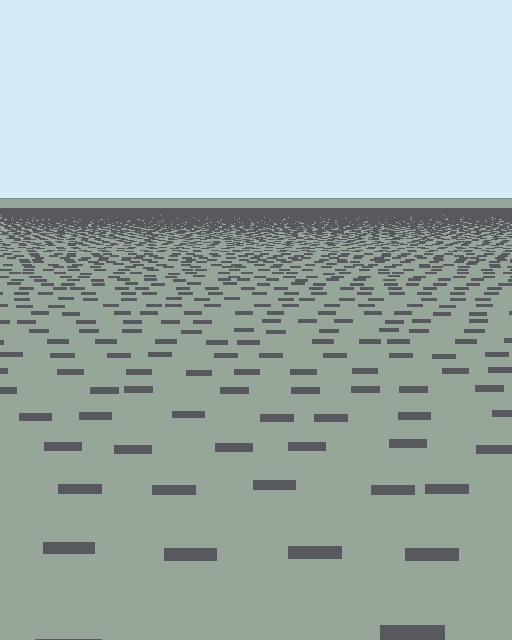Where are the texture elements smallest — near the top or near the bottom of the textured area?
Near the top.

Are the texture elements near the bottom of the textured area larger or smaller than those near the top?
Larger. Near the bottom, elements are closer to the viewer and appear at a bigger on-screen size.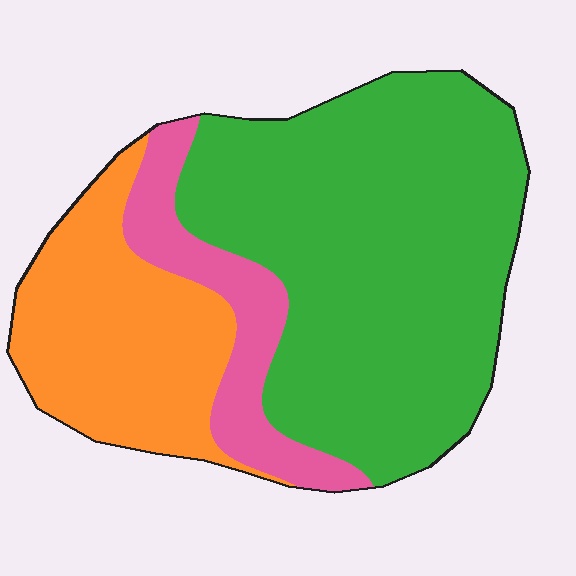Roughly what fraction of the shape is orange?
Orange takes up about one quarter (1/4) of the shape.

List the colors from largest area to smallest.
From largest to smallest: green, orange, pink.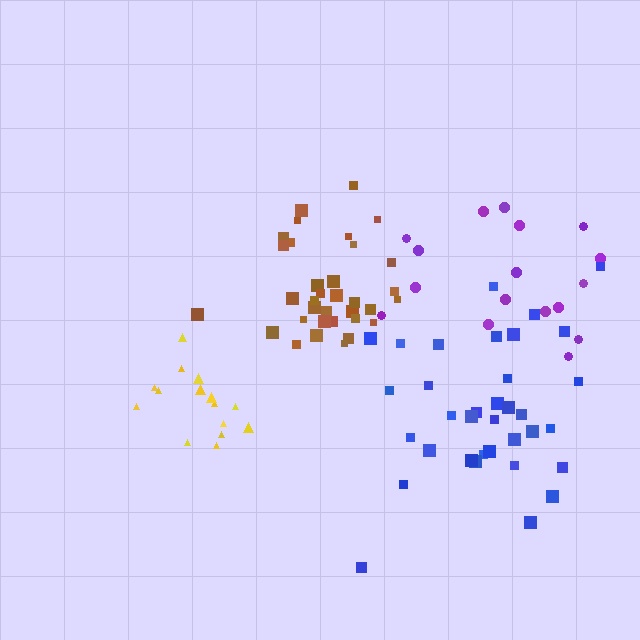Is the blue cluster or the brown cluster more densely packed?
Brown.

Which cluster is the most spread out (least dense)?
Purple.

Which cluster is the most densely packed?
Brown.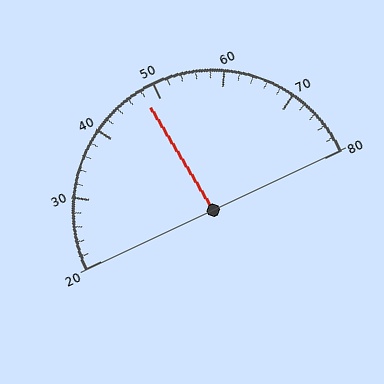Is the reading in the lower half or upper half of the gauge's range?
The reading is in the lower half of the range (20 to 80).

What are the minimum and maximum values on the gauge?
The gauge ranges from 20 to 80.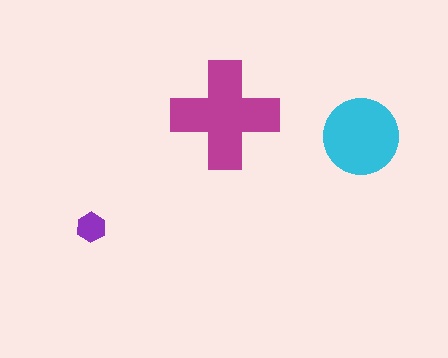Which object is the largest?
The magenta cross.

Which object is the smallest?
The purple hexagon.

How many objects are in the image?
There are 3 objects in the image.